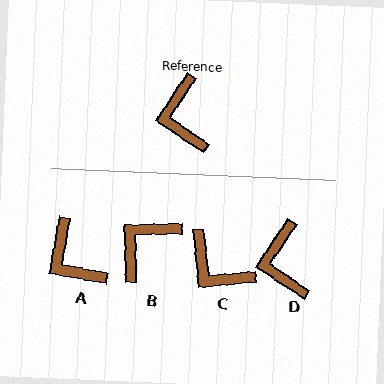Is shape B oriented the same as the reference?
No, it is off by about 54 degrees.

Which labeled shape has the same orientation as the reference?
D.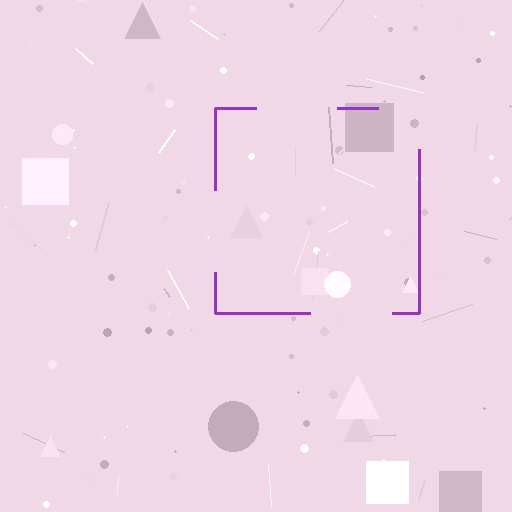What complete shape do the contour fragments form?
The contour fragments form a square.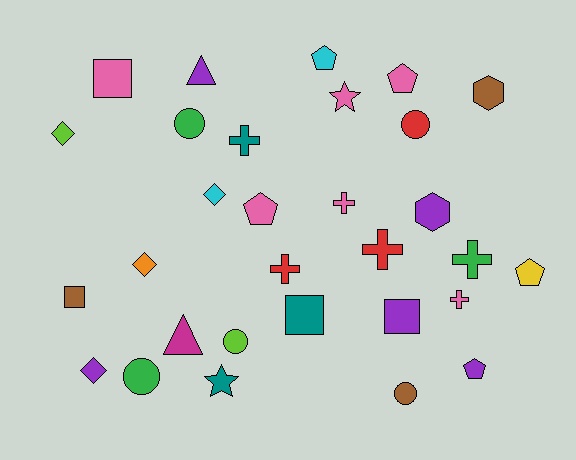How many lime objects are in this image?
There are 2 lime objects.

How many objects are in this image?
There are 30 objects.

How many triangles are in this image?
There are 2 triangles.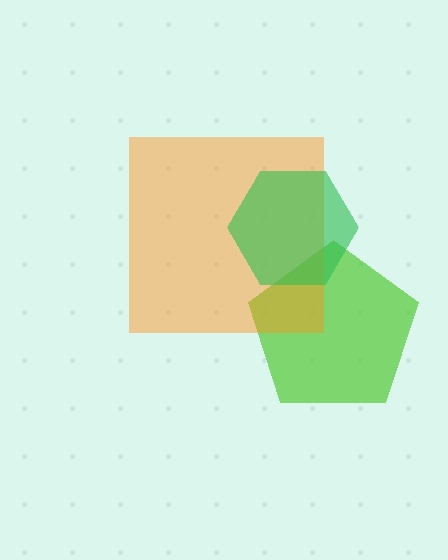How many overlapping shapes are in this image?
There are 3 overlapping shapes in the image.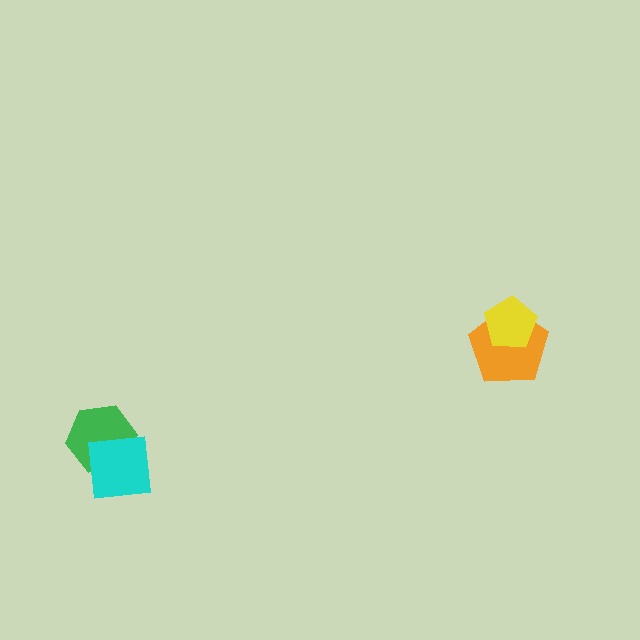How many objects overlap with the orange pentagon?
1 object overlaps with the orange pentagon.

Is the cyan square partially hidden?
No, no other shape covers it.